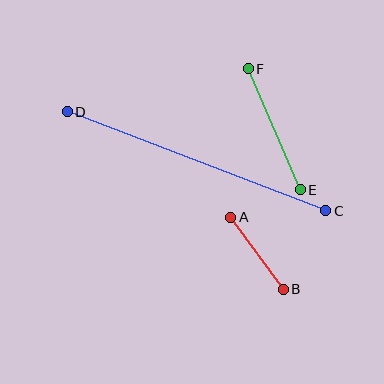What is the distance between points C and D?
The distance is approximately 277 pixels.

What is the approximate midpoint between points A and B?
The midpoint is at approximately (257, 253) pixels.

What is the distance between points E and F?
The distance is approximately 132 pixels.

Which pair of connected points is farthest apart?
Points C and D are farthest apart.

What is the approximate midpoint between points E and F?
The midpoint is at approximately (274, 129) pixels.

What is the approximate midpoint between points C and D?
The midpoint is at approximately (197, 161) pixels.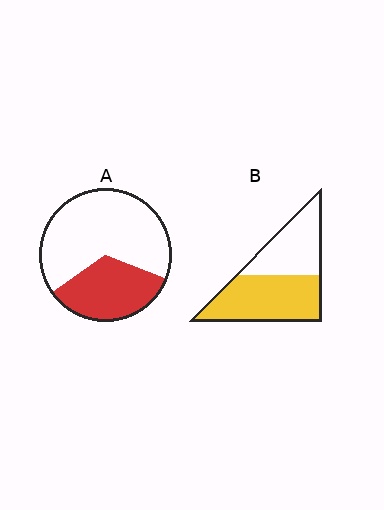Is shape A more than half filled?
No.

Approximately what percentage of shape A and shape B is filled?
A is approximately 35% and B is approximately 60%.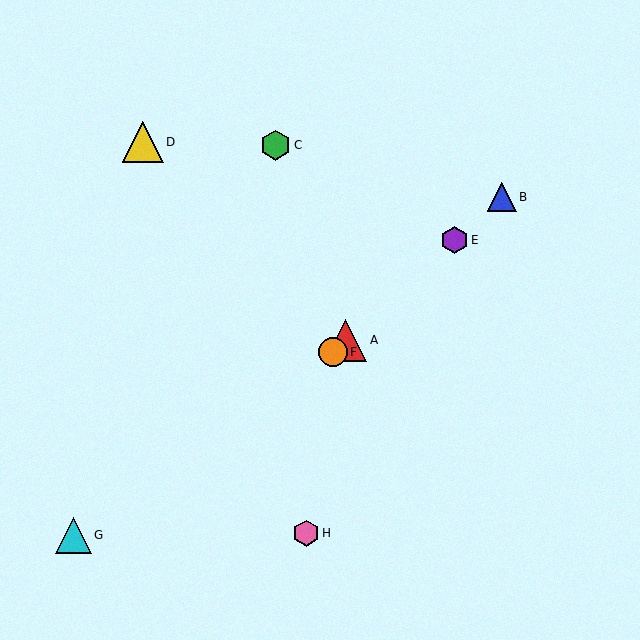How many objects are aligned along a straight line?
4 objects (A, B, E, F) are aligned along a straight line.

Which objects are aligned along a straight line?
Objects A, B, E, F are aligned along a straight line.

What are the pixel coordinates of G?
Object G is at (73, 535).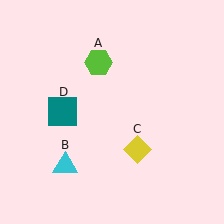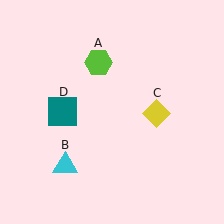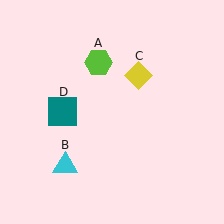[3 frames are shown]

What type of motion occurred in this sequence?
The yellow diamond (object C) rotated counterclockwise around the center of the scene.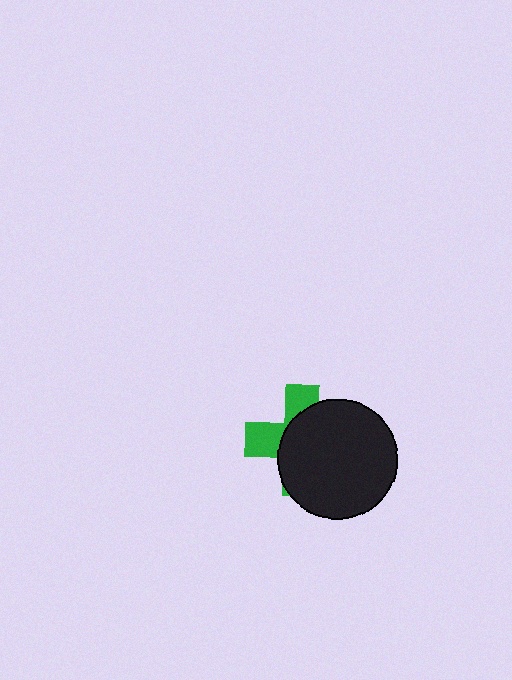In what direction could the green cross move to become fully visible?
The green cross could move left. That would shift it out from behind the black circle entirely.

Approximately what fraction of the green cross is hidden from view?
Roughly 66% of the green cross is hidden behind the black circle.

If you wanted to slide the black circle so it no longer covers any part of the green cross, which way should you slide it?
Slide it right — that is the most direct way to separate the two shapes.